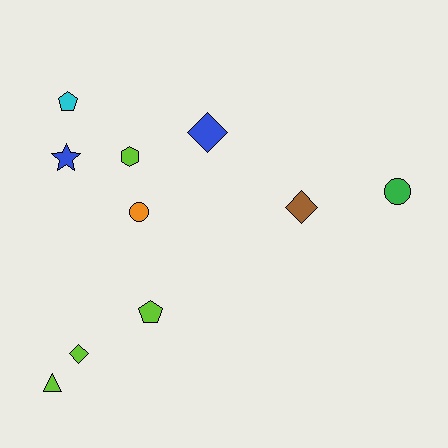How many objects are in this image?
There are 10 objects.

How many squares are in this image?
There are no squares.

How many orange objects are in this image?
There is 1 orange object.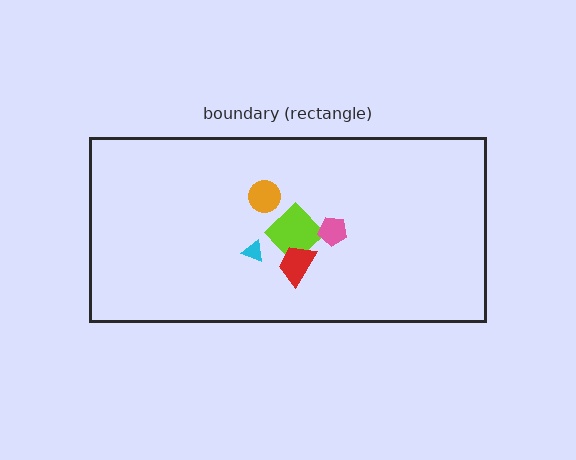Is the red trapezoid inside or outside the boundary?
Inside.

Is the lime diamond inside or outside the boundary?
Inside.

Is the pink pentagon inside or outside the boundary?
Inside.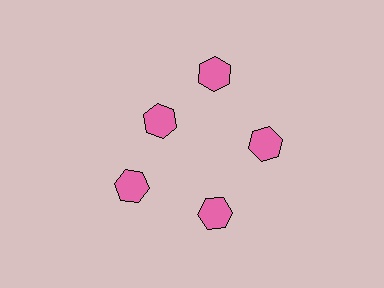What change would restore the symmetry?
The symmetry would be restored by moving it outward, back onto the ring so that all 5 hexagons sit at equal angles and equal distance from the center.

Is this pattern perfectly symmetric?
No. The 5 pink hexagons are arranged in a ring, but one element near the 10 o'clock position is pulled inward toward the center, breaking the 5-fold rotational symmetry.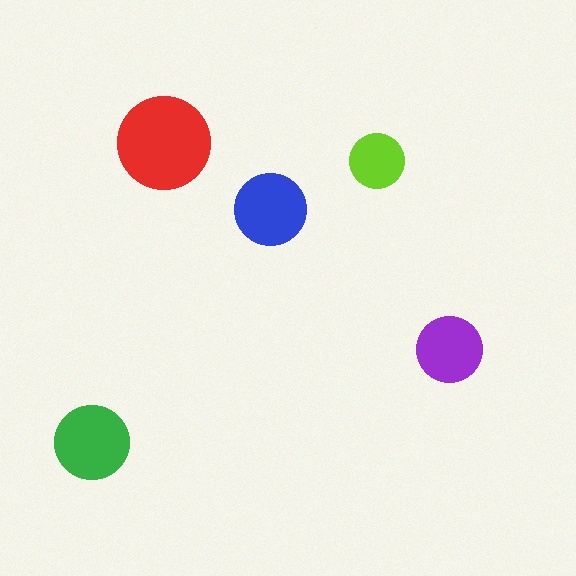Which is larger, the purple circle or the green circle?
The green one.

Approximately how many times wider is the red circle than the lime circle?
About 1.5 times wider.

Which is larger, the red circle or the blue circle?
The red one.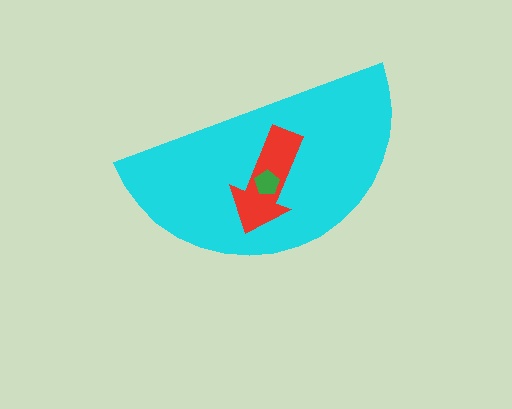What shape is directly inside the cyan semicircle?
The red arrow.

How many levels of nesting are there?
3.